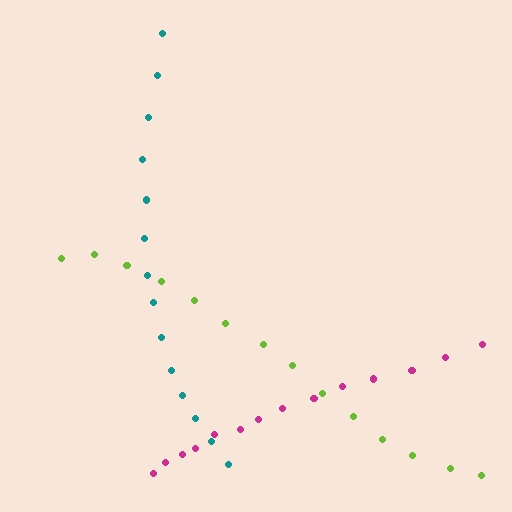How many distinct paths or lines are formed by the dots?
There are 3 distinct paths.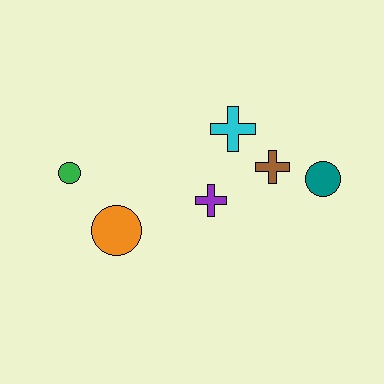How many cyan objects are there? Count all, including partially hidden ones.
There is 1 cyan object.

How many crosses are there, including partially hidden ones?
There are 3 crosses.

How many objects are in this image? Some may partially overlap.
There are 6 objects.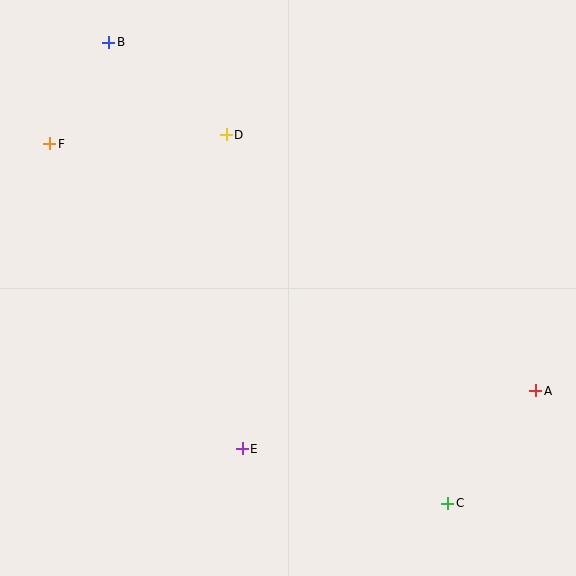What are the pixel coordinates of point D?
Point D is at (226, 135).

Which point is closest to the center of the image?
Point D at (226, 135) is closest to the center.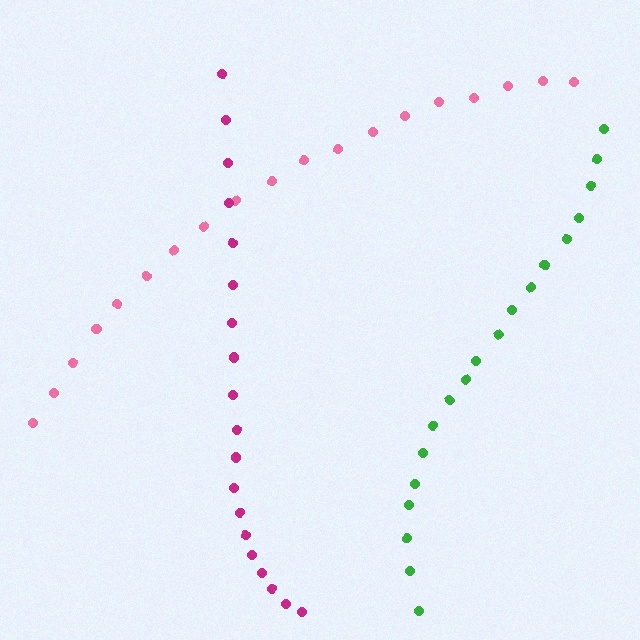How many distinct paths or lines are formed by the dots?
There are 3 distinct paths.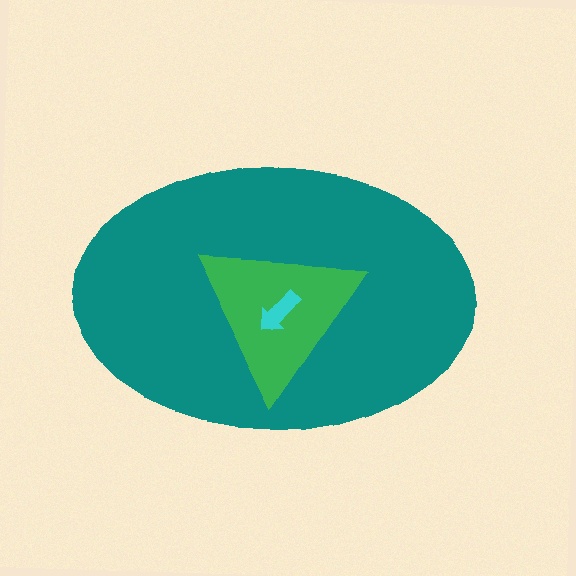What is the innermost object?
The cyan arrow.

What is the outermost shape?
The teal ellipse.